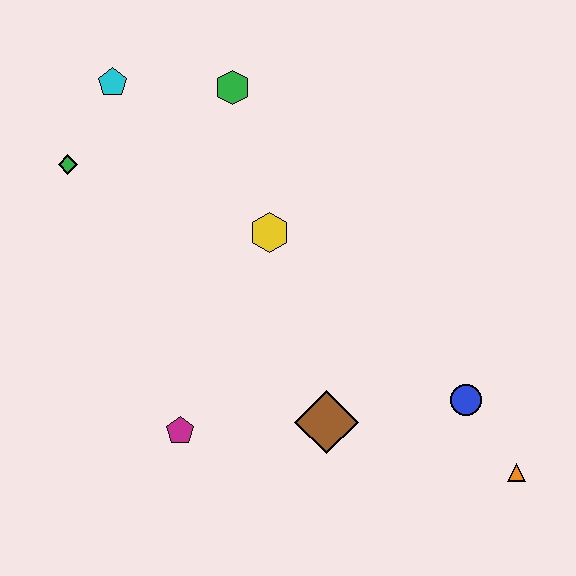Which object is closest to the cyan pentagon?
The green diamond is closest to the cyan pentagon.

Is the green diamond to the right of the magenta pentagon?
No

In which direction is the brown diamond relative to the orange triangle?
The brown diamond is to the left of the orange triangle.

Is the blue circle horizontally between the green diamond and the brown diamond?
No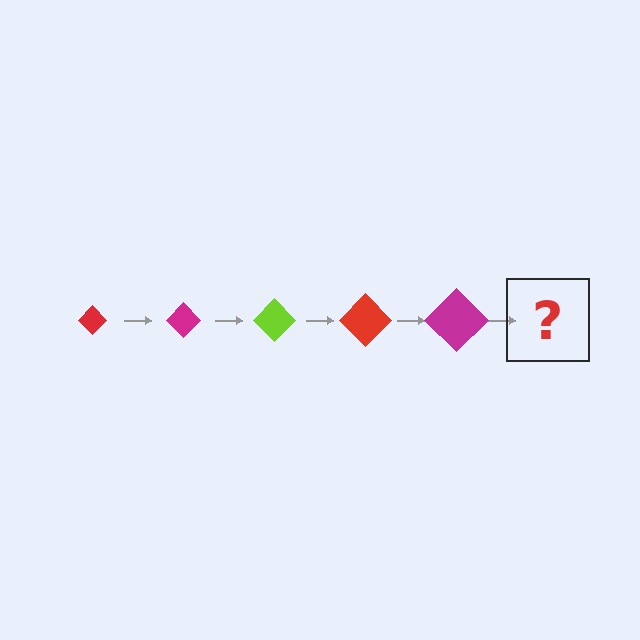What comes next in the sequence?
The next element should be a lime diamond, larger than the previous one.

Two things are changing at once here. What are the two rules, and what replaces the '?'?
The two rules are that the diamond grows larger each step and the color cycles through red, magenta, and lime. The '?' should be a lime diamond, larger than the previous one.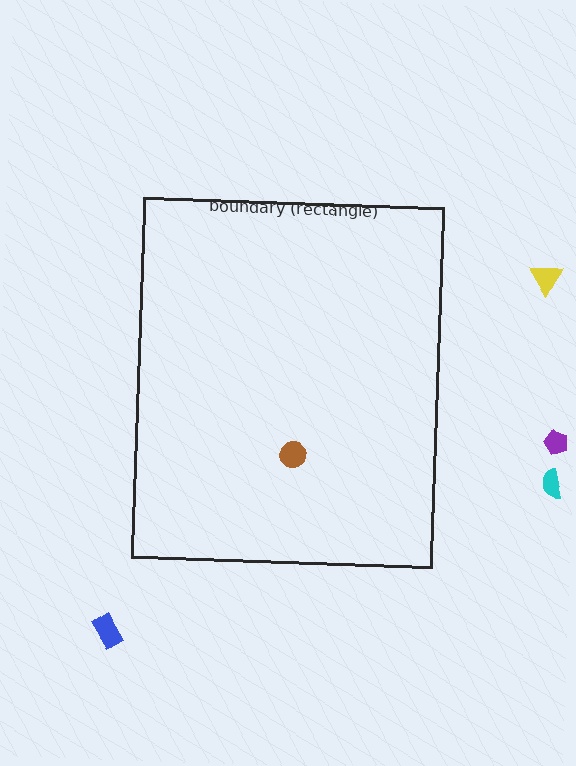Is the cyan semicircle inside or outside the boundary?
Outside.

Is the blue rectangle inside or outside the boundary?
Outside.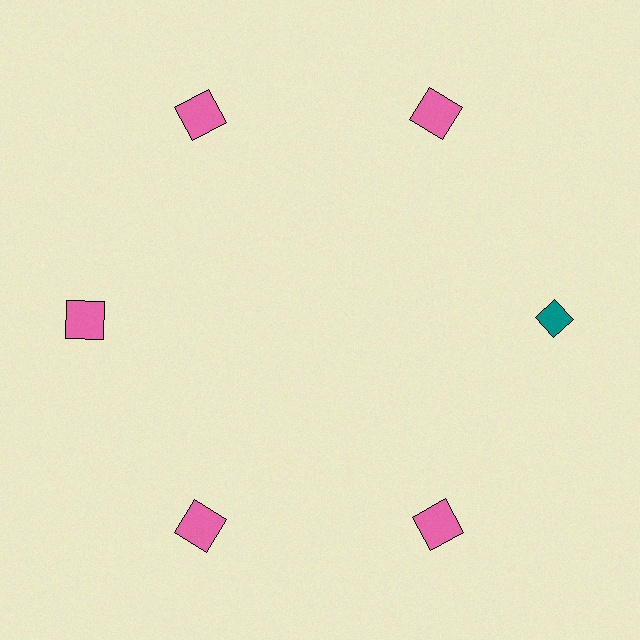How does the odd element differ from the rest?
It differs in both color (teal instead of pink) and shape (diamond instead of square).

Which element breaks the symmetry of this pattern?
The teal diamond at roughly the 3 o'clock position breaks the symmetry. All other shapes are pink squares.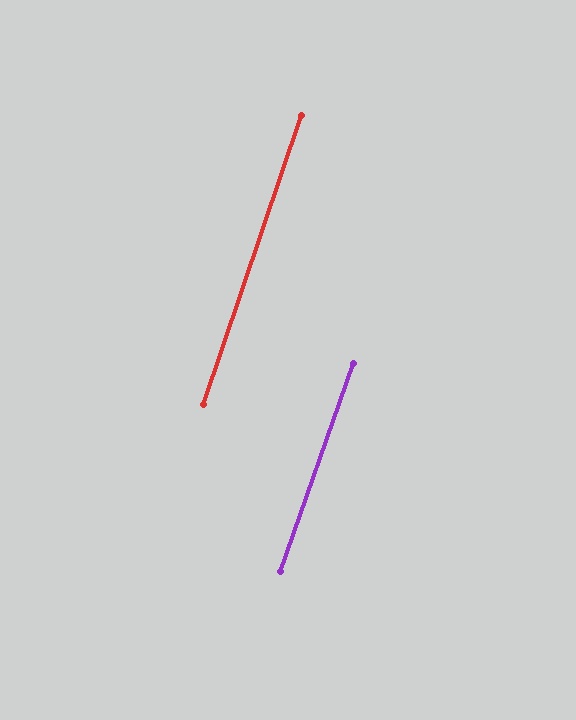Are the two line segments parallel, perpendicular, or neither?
Parallel — their directions differ by only 0.7°.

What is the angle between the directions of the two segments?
Approximately 1 degree.